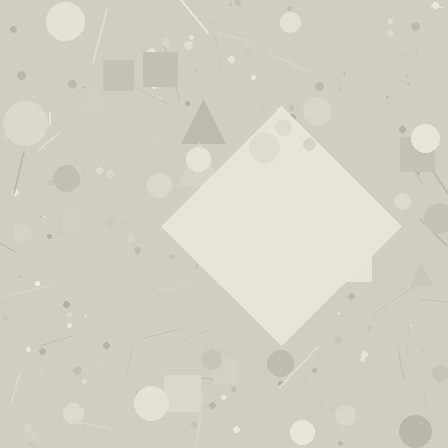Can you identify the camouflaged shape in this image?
The camouflaged shape is a diamond.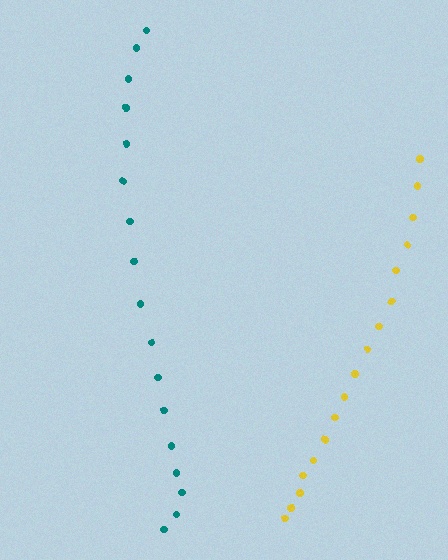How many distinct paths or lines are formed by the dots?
There are 2 distinct paths.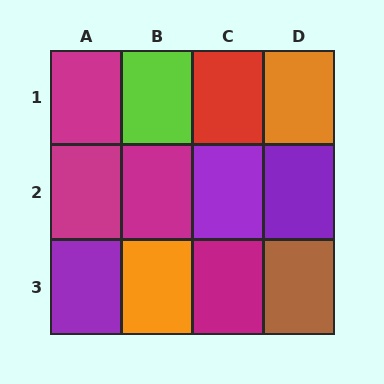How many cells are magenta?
4 cells are magenta.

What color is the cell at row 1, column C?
Red.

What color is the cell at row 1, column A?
Magenta.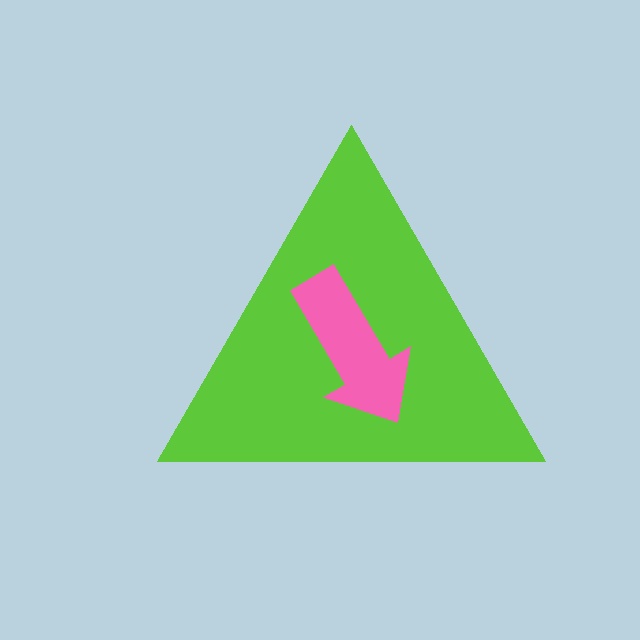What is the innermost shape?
The pink arrow.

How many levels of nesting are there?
2.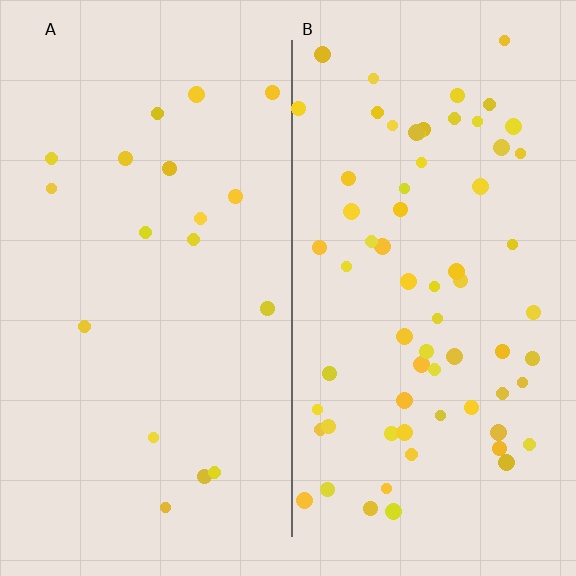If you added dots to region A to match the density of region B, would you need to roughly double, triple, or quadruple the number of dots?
Approximately quadruple.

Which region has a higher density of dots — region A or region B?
B (the right).